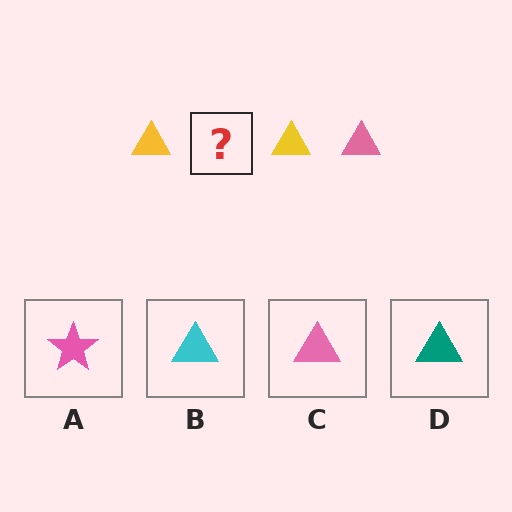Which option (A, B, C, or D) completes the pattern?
C.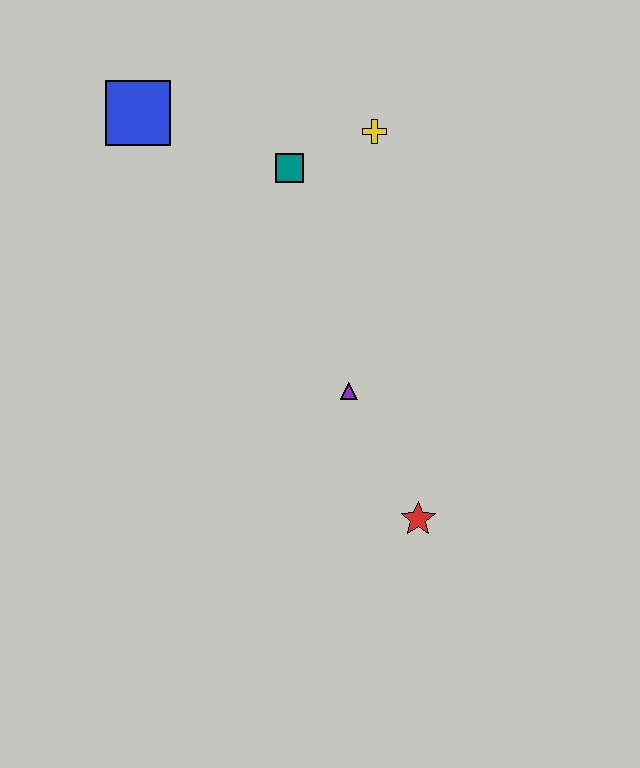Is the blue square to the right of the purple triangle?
No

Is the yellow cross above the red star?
Yes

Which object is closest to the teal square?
The yellow cross is closest to the teal square.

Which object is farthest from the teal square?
The red star is farthest from the teal square.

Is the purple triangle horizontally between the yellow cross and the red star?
No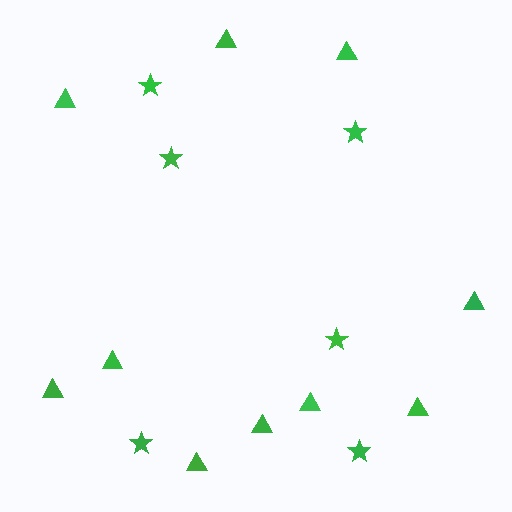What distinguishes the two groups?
There are 2 groups: one group of stars (6) and one group of triangles (10).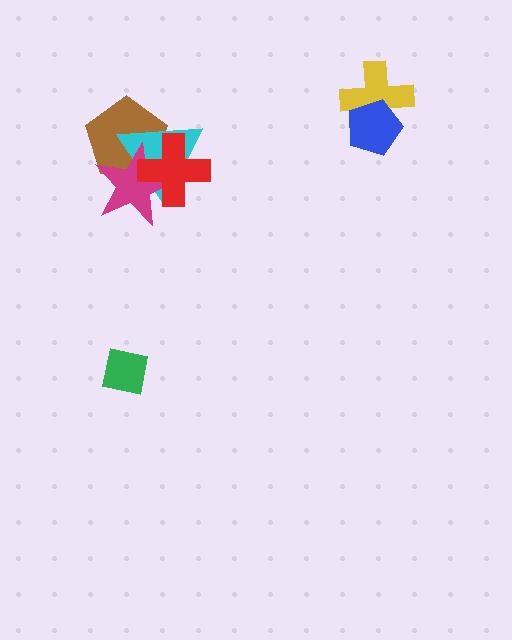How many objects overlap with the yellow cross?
1 object overlaps with the yellow cross.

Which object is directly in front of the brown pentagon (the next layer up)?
The cyan triangle is directly in front of the brown pentagon.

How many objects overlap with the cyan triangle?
3 objects overlap with the cyan triangle.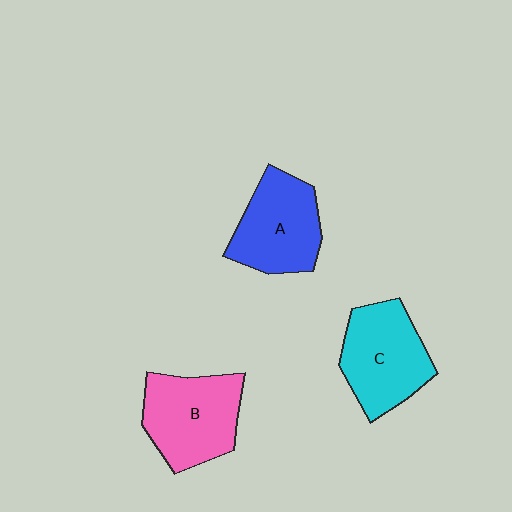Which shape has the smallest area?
Shape A (blue).